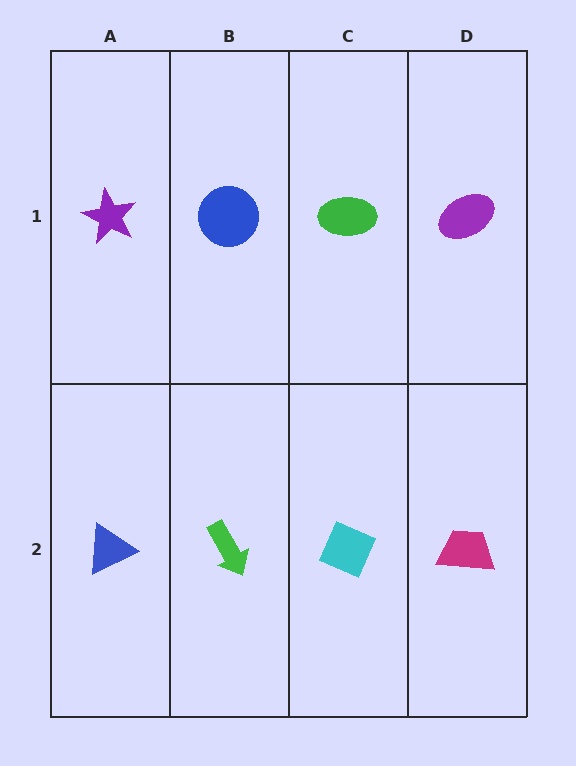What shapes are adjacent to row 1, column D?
A magenta trapezoid (row 2, column D), a green ellipse (row 1, column C).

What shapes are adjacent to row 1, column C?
A cyan diamond (row 2, column C), a blue circle (row 1, column B), a purple ellipse (row 1, column D).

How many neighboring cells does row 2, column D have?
2.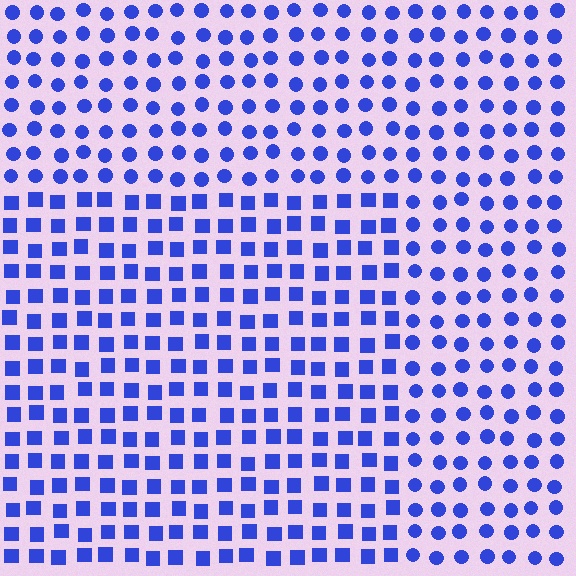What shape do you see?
I see a rectangle.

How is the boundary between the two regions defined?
The boundary is defined by a change in element shape: squares inside vs. circles outside. All elements share the same color and spacing.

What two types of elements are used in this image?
The image uses squares inside the rectangle region and circles outside it.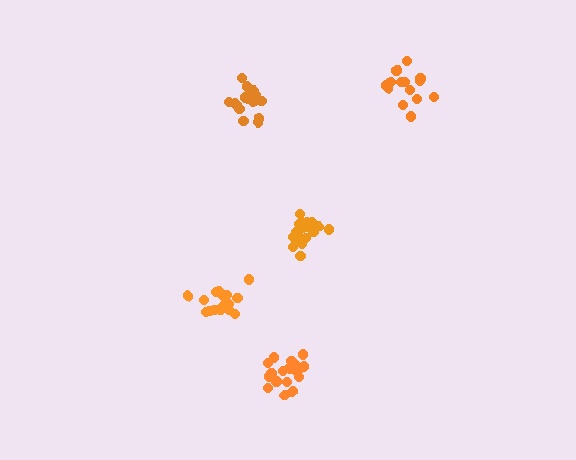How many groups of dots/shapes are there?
There are 5 groups.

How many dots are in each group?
Group 1: 16 dots, Group 2: 16 dots, Group 3: 14 dots, Group 4: 20 dots, Group 5: 20 dots (86 total).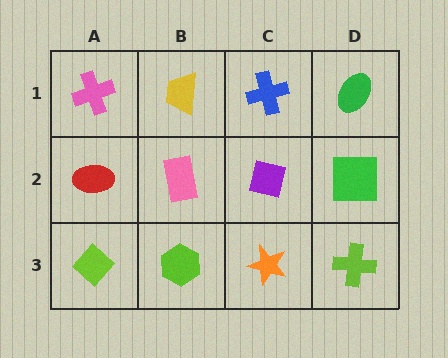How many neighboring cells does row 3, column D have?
2.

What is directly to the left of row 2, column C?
A pink rectangle.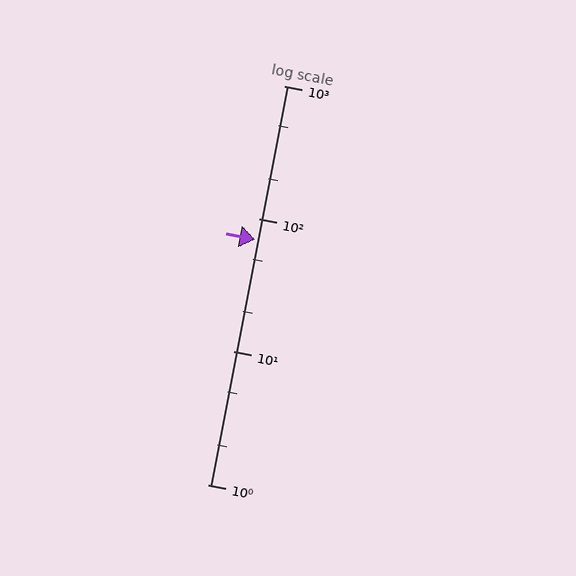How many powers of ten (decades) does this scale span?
The scale spans 3 decades, from 1 to 1000.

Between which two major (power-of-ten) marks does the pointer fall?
The pointer is between 10 and 100.